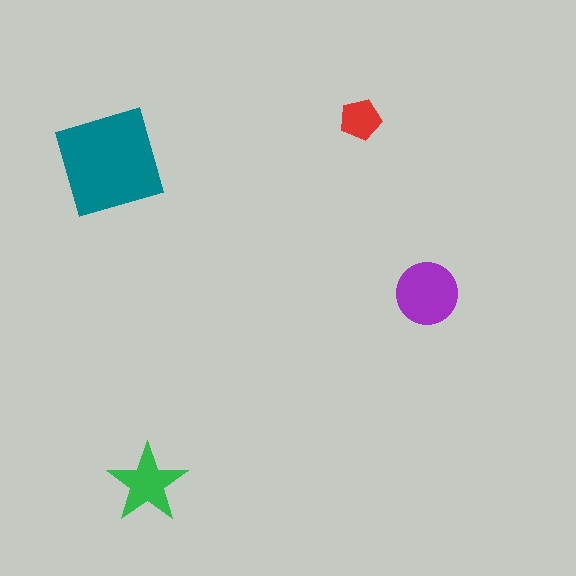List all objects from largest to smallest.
The teal diamond, the purple circle, the green star, the red pentagon.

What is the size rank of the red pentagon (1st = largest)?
4th.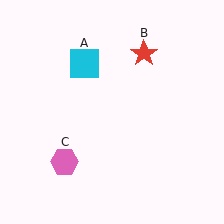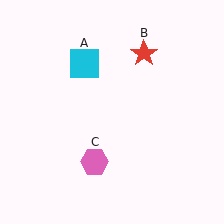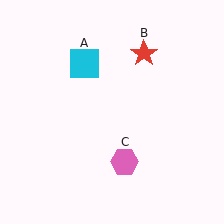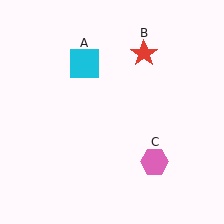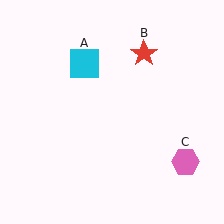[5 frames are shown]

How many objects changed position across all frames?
1 object changed position: pink hexagon (object C).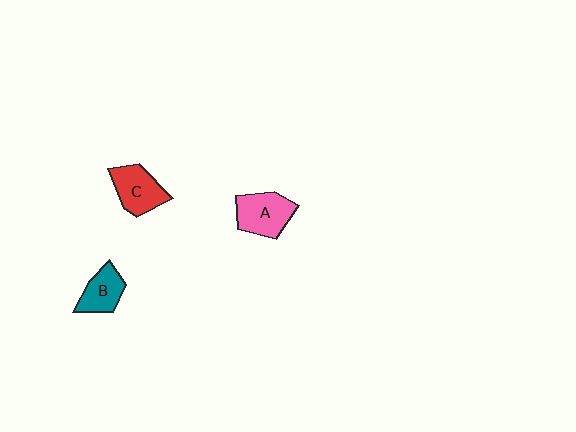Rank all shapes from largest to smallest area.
From largest to smallest: A (pink), C (red), B (teal).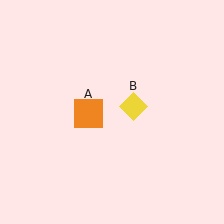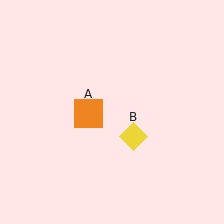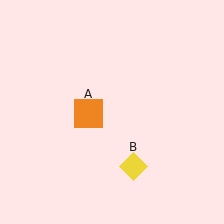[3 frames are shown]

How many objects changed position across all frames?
1 object changed position: yellow diamond (object B).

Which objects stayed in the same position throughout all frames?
Orange square (object A) remained stationary.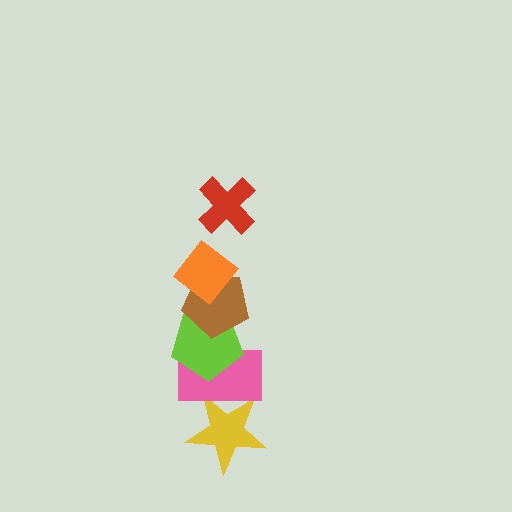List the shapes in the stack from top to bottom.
From top to bottom: the red cross, the orange diamond, the brown pentagon, the lime pentagon, the pink rectangle, the yellow star.